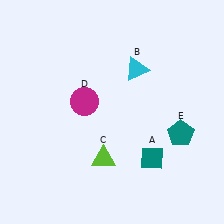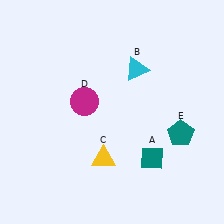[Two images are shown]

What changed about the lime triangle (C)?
In Image 1, C is lime. In Image 2, it changed to yellow.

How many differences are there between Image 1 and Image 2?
There is 1 difference between the two images.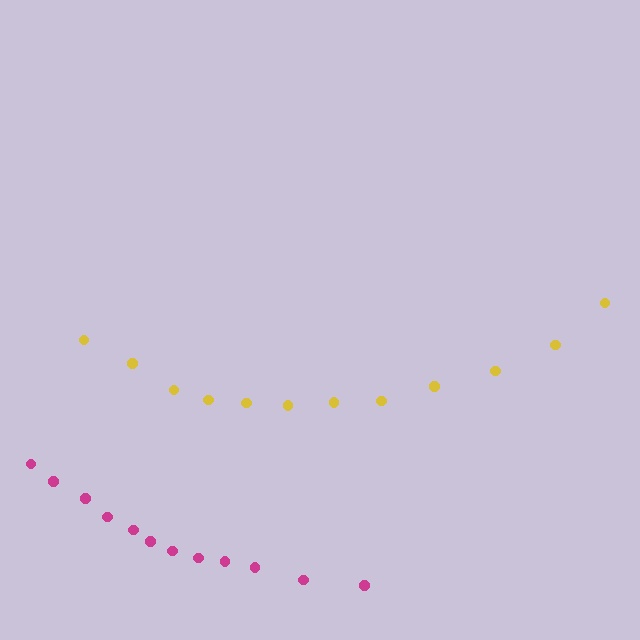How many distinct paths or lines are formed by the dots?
There are 2 distinct paths.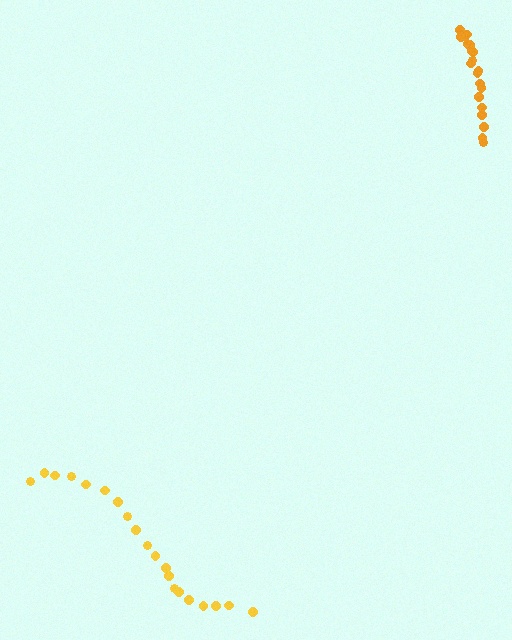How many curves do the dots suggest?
There are 2 distinct paths.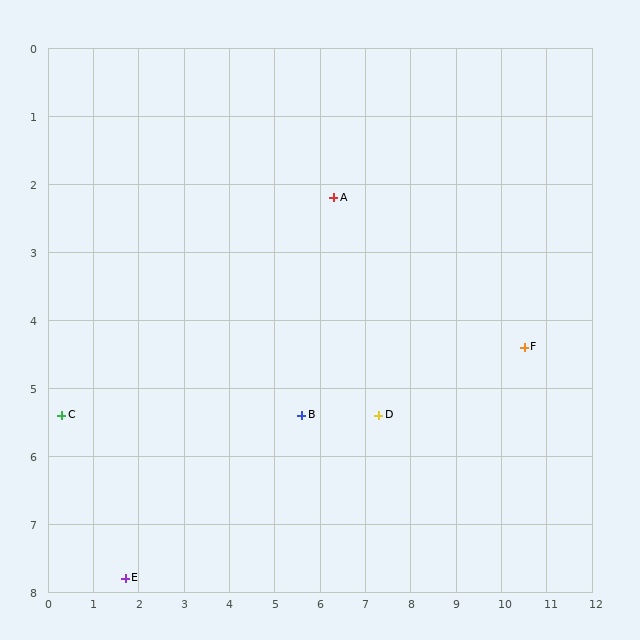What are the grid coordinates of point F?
Point F is at approximately (10.5, 4.4).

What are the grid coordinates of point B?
Point B is at approximately (5.6, 5.4).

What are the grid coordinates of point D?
Point D is at approximately (7.3, 5.4).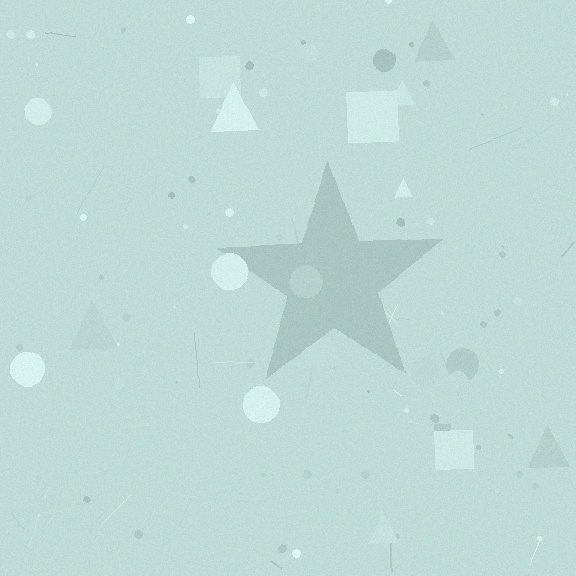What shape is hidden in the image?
A star is hidden in the image.